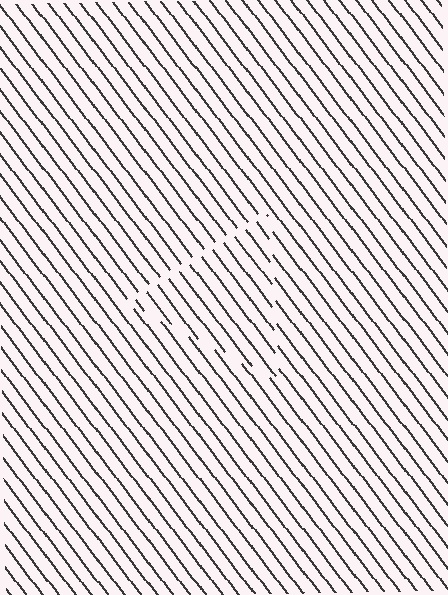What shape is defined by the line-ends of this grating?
An illusory triangle. The interior of the shape contains the same grating, shifted by half a period — the contour is defined by the phase discontinuity where line-ends from the inner and outer gratings abut.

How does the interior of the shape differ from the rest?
The interior of the shape contains the same grating, shifted by half a period — the contour is defined by the phase discontinuity where line-ends from the inner and outer gratings abut.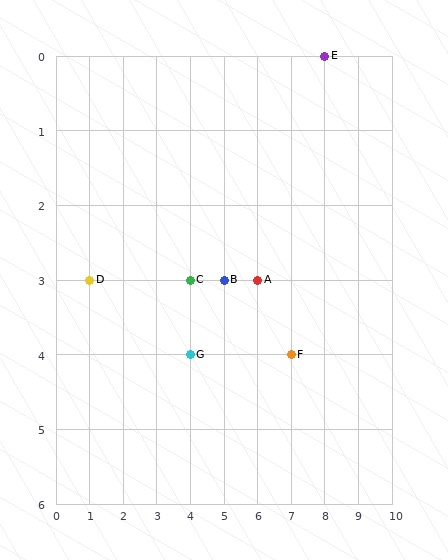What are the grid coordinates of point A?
Point A is at grid coordinates (6, 3).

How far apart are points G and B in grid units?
Points G and B are 1 column and 1 row apart (about 1.4 grid units diagonally).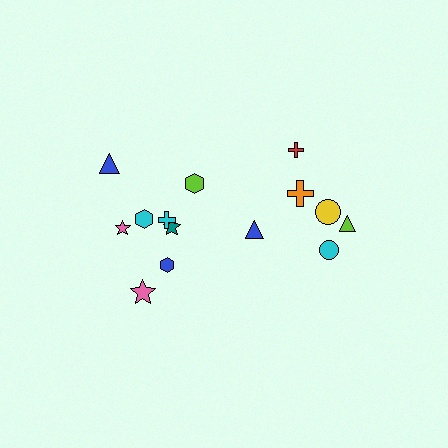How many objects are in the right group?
There are 6 objects.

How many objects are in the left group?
There are 8 objects.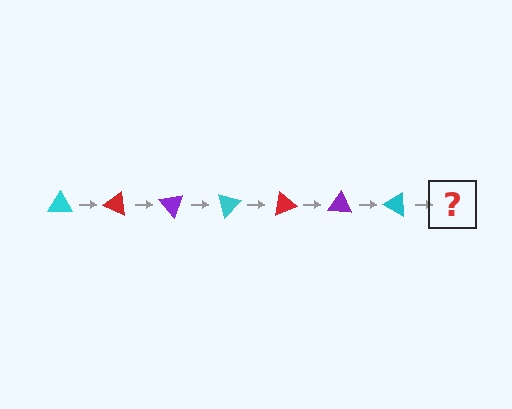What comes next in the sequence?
The next element should be a red triangle, rotated 175 degrees from the start.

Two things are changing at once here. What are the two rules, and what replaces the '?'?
The two rules are that it rotates 25 degrees each step and the color cycles through cyan, red, and purple. The '?' should be a red triangle, rotated 175 degrees from the start.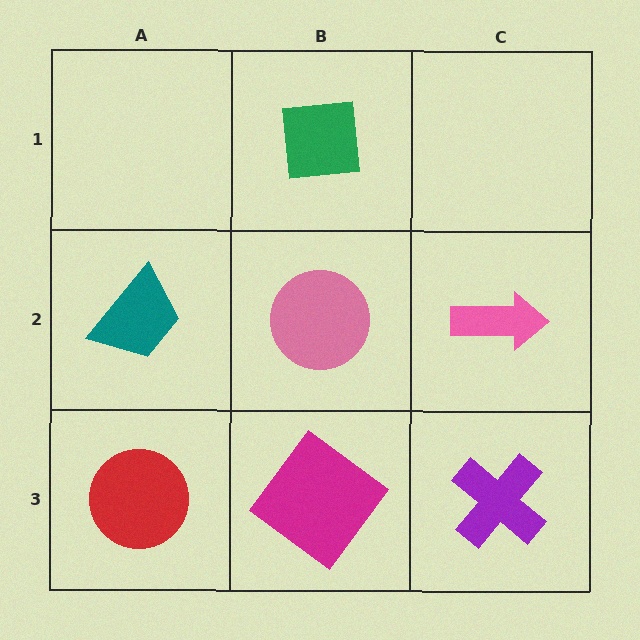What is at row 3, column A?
A red circle.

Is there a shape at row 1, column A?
No, that cell is empty.